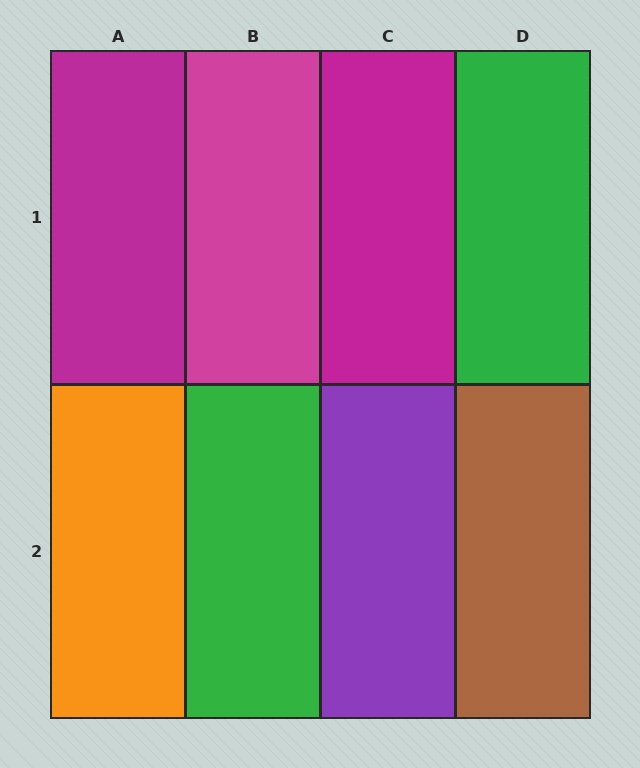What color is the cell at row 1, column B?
Magenta.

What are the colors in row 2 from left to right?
Orange, green, purple, brown.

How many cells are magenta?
3 cells are magenta.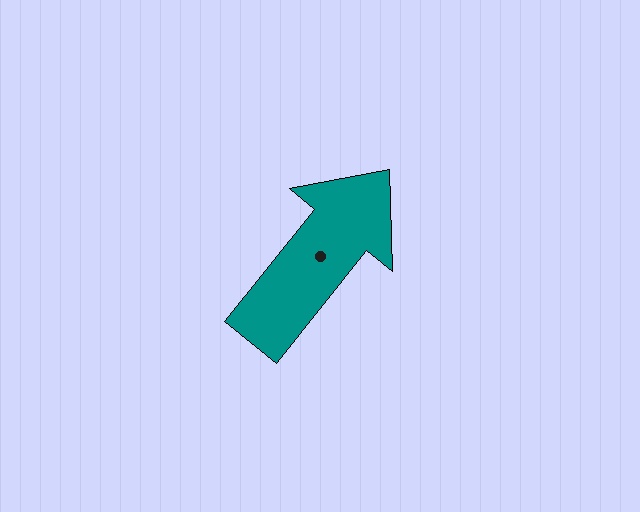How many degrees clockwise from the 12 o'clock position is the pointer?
Approximately 39 degrees.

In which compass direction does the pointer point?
Northeast.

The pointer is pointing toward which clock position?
Roughly 1 o'clock.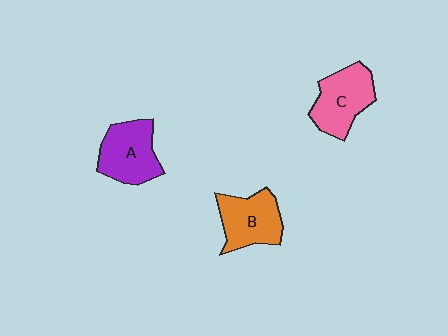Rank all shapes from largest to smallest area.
From largest to smallest: A (purple), C (pink), B (orange).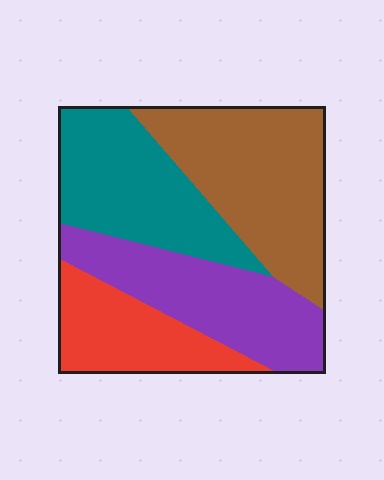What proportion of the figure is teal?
Teal covers 26% of the figure.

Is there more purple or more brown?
Brown.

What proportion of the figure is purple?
Purple covers 25% of the figure.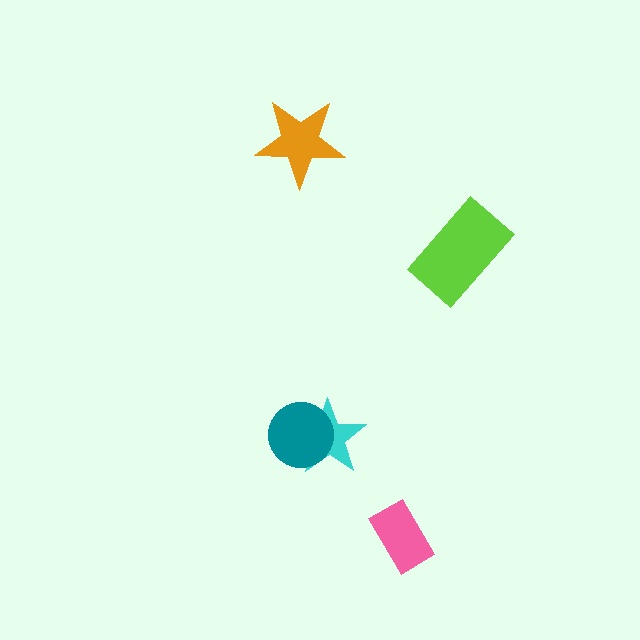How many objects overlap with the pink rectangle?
0 objects overlap with the pink rectangle.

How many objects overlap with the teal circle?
1 object overlaps with the teal circle.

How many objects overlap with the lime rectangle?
0 objects overlap with the lime rectangle.